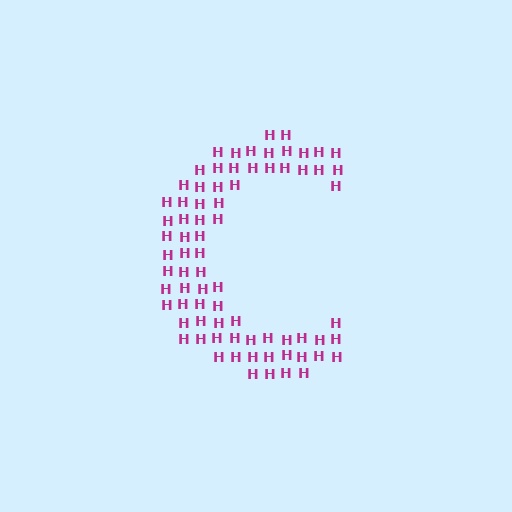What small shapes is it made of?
It is made of small letter H's.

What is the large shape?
The large shape is the letter C.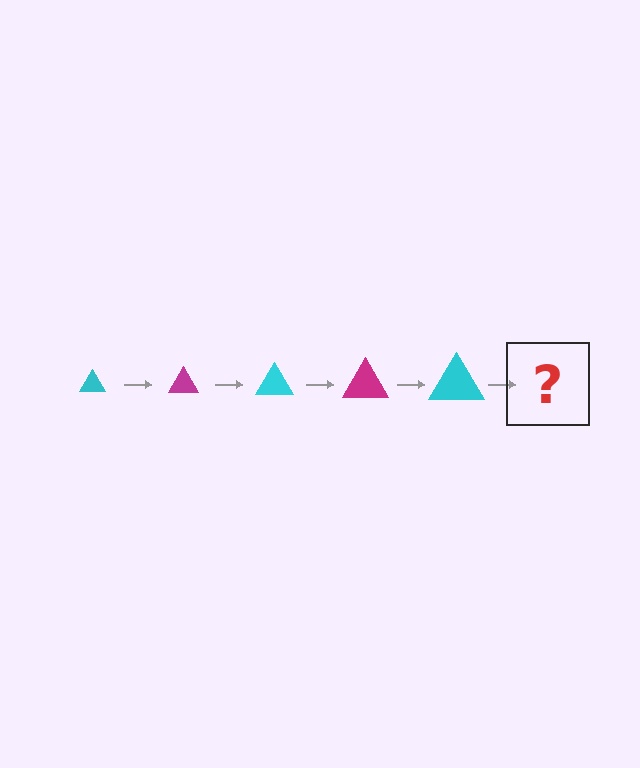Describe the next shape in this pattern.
It should be a magenta triangle, larger than the previous one.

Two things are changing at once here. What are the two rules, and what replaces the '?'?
The two rules are that the triangle grows larger each step and the color cycles through cyan and magenta. The '?' should be a magenta triangle, larger than the previous one.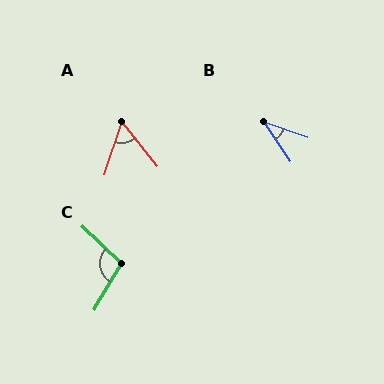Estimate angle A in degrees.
Approximately 56 degrees.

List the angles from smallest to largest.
B (37°), A (56°), C (103°).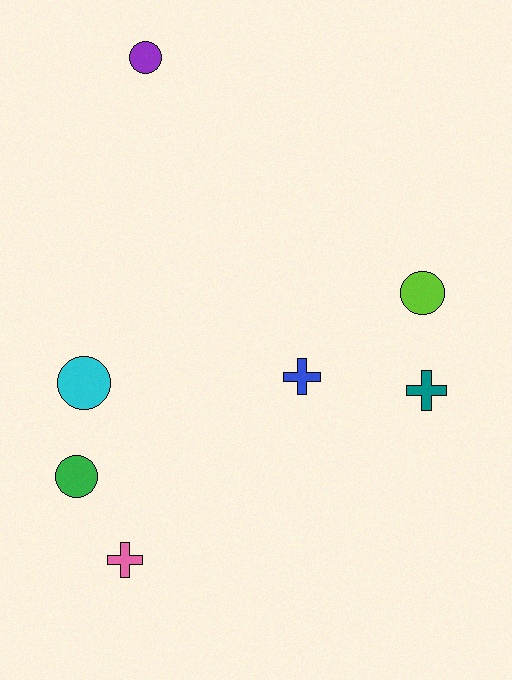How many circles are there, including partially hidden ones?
There are 4 circles.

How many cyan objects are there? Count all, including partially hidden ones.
There is 1 cyan object.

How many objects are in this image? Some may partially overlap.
There are 7 objects.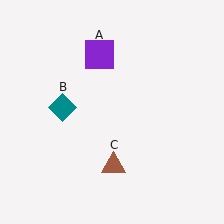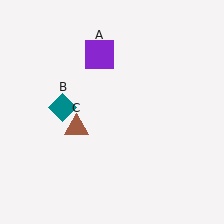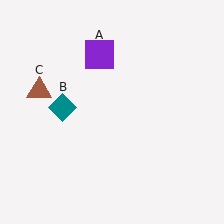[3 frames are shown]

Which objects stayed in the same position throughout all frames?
Purple square (object A) and teal diamond (object B) remained stationary.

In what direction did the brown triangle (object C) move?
The brown triangle (object C) moved up and to the left.